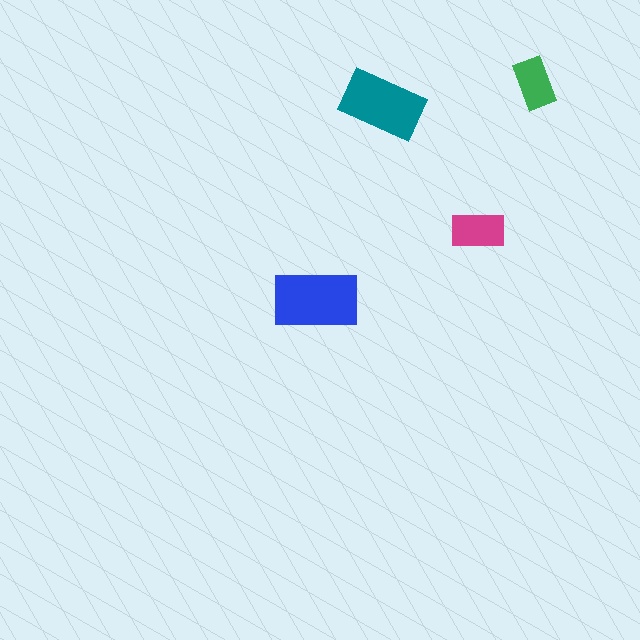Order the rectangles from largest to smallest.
the blue one, the teal one, the magenta one, the green one.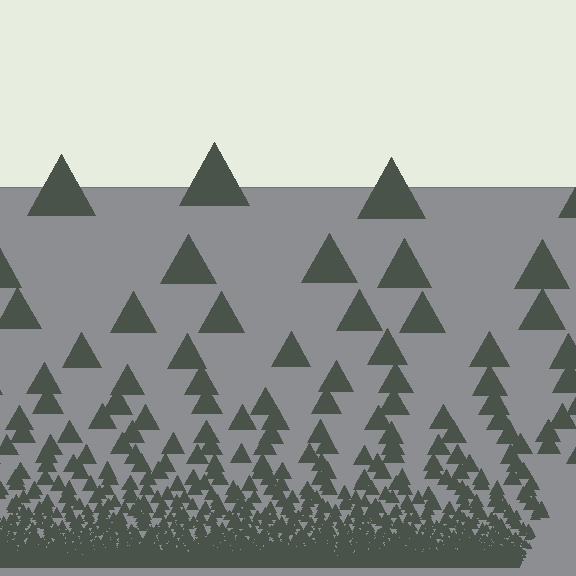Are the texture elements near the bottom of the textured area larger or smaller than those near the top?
Smaller. The gradient is inverted — elements near the bottom are smaller and denser.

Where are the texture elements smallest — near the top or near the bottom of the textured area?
Near the bottom.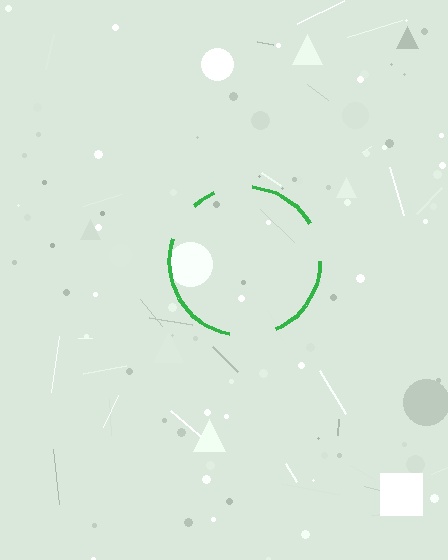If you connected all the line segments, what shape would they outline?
They would outline a circle.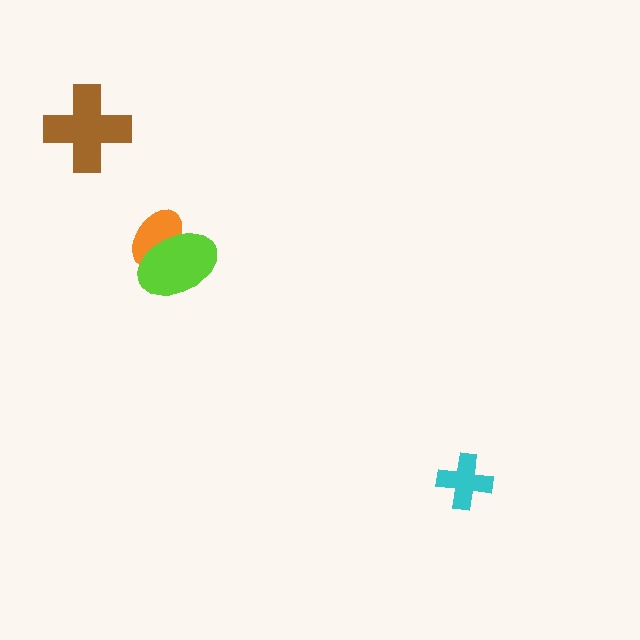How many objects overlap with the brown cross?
0 objects overlap with the brown cross.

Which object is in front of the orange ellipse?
The lime ellipse is in front of the orange ellipse.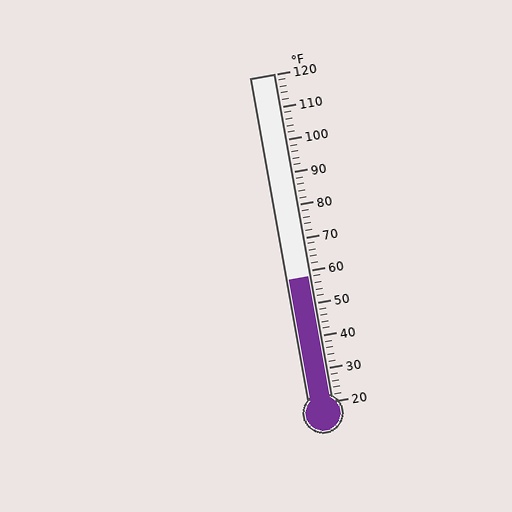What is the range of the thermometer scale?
The thermometer scale ranges from 20°F to 120°F.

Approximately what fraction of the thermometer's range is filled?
The thermometer is filled to approximately 40% of its range.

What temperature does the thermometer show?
The thermometer shows approximately 58°F.